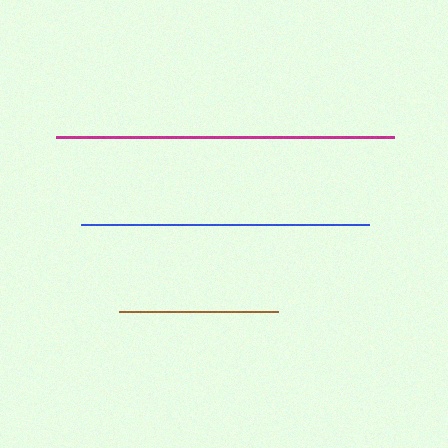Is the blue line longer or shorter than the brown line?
The blue line is longer than the brown line.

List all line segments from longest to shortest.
From longest to shortest: magenta, blue, brown.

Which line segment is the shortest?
The brown line is the shortest at approximately 159 pixels.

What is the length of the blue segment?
The blue segment is approximately 288 pixels long.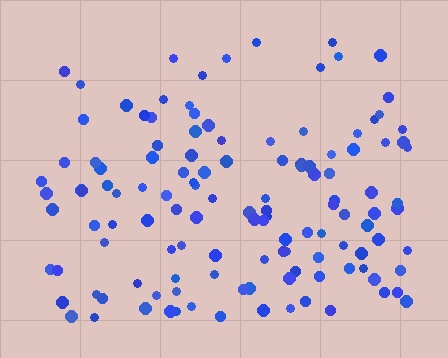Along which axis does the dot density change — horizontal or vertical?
Vertical.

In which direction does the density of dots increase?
From top to bottom, with the bottom side densest.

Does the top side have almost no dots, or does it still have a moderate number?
Still a moderate number, just noticeably fewer than the bottom.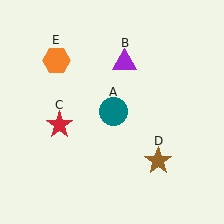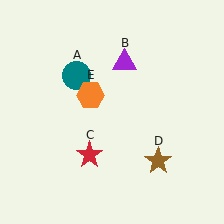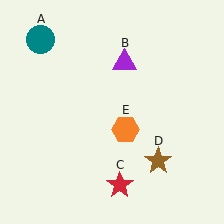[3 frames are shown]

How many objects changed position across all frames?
3 objects changed position: teal circle (object A), red star (object C), orange hexagon (object E).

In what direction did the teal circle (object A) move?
The teal circle (object A) moved up and to the left.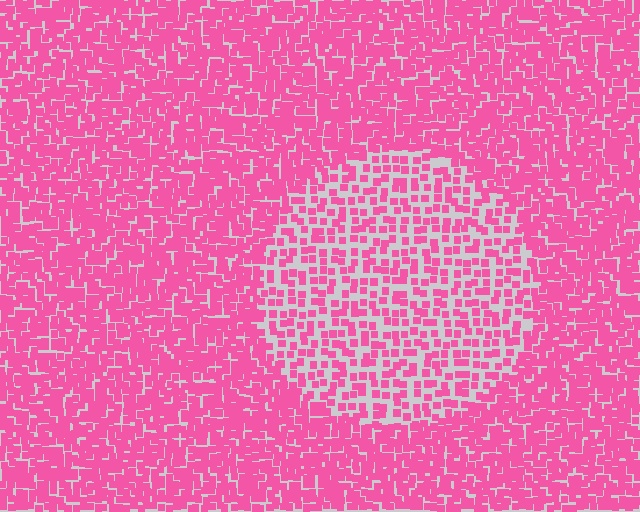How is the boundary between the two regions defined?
The boundary is defined by a change in element density (approximately 2.0x ratio). All elements are the same color, size, and shape.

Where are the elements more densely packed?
The elements are more densely packed outside the circle boundary.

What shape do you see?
I see a circle.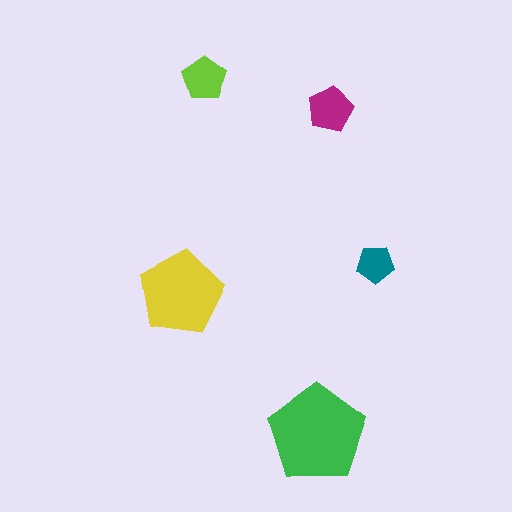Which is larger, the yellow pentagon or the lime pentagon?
The yellow one.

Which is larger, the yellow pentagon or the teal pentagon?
The yellow one.